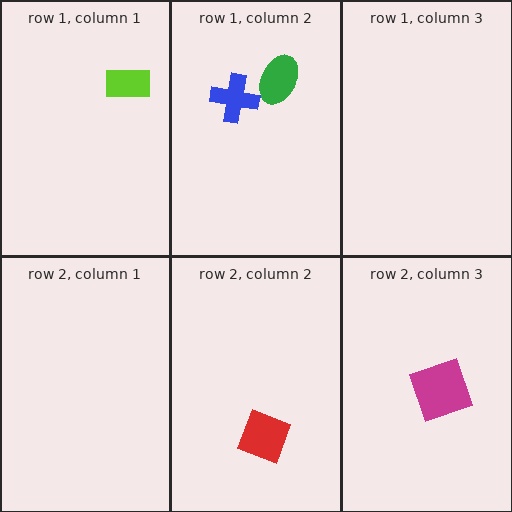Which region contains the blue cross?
The row 1, column 2 region.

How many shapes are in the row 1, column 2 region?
2.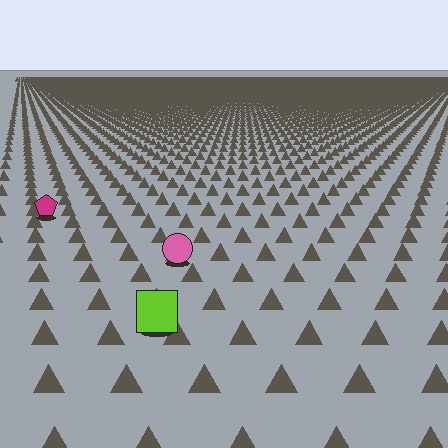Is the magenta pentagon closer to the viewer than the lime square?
No. The lime square is closer — you can tell from the texture gradient: the ground texture is coarser near it.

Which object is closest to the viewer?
The lime square is closest. The texture marks near it are larger and more spread out.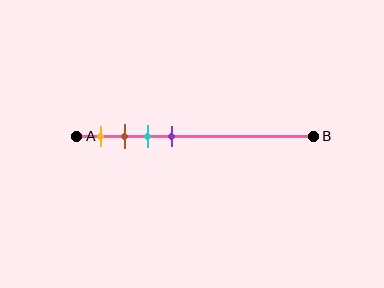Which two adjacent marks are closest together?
The brown and cyan marks are the closest adjacent pair.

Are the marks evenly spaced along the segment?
Yes, the marks are approximately evenly spaced.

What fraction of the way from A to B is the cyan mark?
The cyan mark is approximately 30% (0.3) of the way from A to B.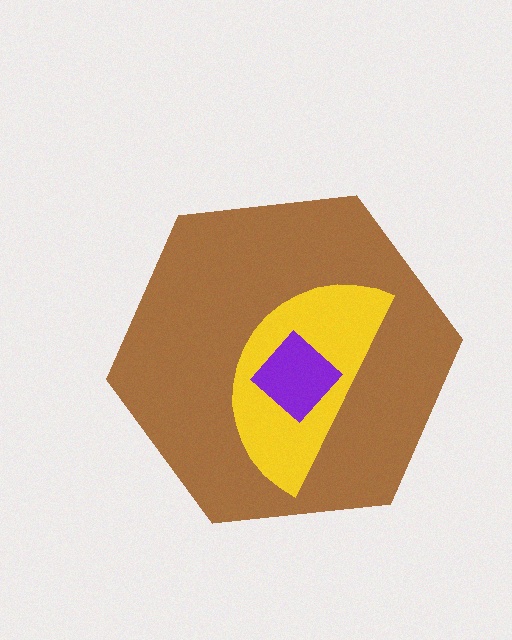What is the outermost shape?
The brown hexagon.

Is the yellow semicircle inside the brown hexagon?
Yes.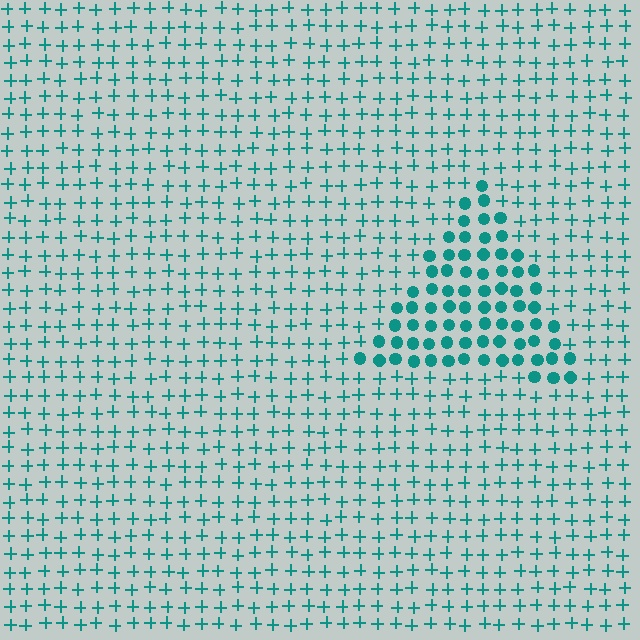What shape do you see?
I see a triangle.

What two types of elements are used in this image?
The image uses circles inside the triangle region and plus signs outside it.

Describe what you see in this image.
The image is filled with small teal elements arranged in a uniform grid. A triangle-shaped region contains circles, while the surrounding area contains plus signs. The boundary is defined purely by the change in element shape.